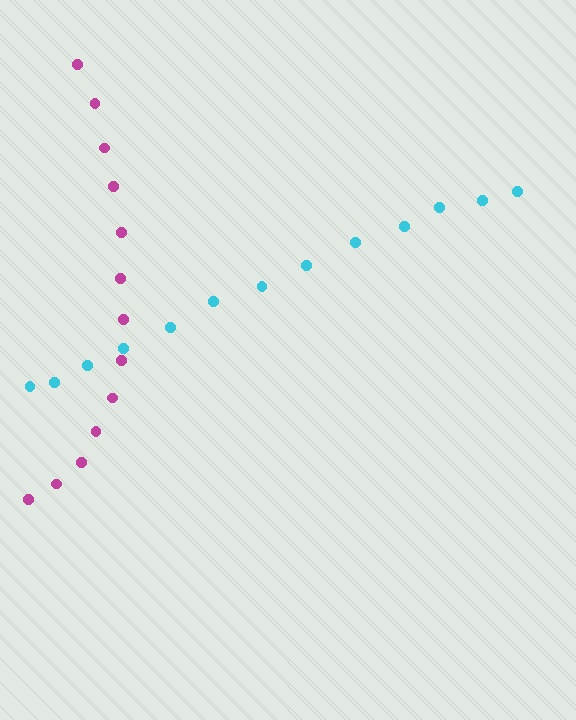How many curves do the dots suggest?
There are 2 distinct paths.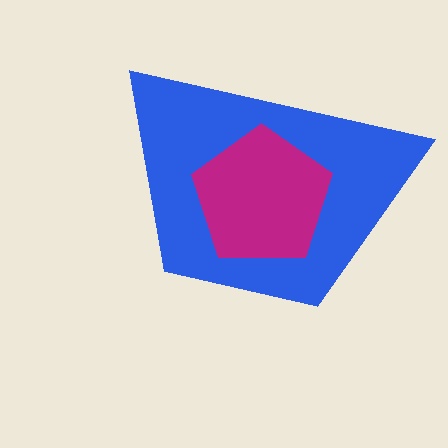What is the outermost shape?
The blue trapezoid.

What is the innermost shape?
The magenta pentagon.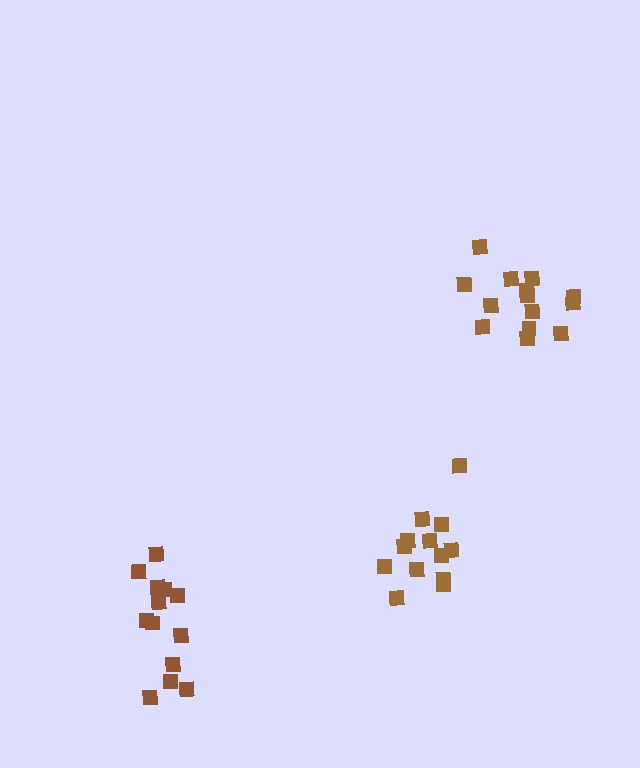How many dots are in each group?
Group 1: 14 dots, Group 2: 13 dots, Group 3: 13 dots (40 total).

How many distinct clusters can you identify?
There are 3 distinct clusters.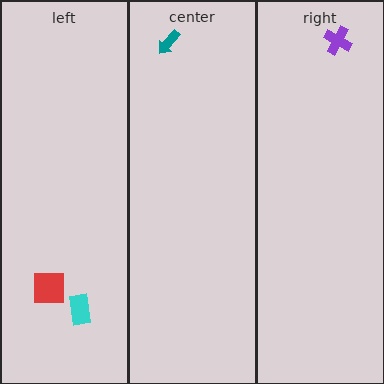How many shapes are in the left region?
2.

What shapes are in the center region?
The teal arrow.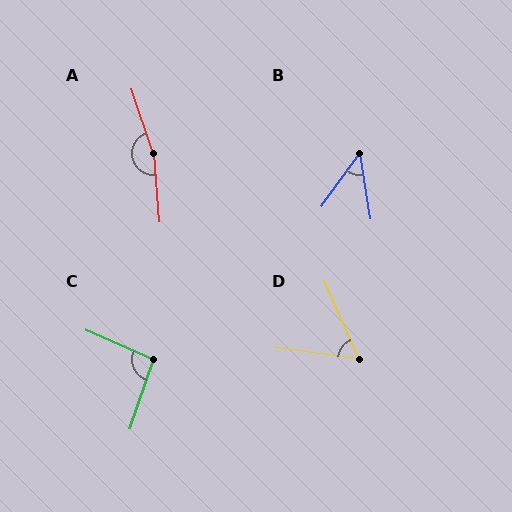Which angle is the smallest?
B, at approximately 45 degrees.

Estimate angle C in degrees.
Approximately 95 degrees.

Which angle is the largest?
A, at approximately 166 degrees.